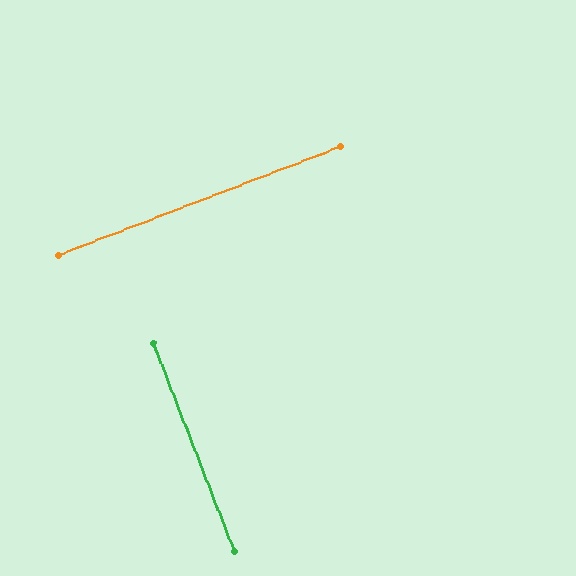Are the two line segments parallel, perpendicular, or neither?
Perpendicular — they meet at approximately 90°.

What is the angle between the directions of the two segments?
Approximately 90 degrees.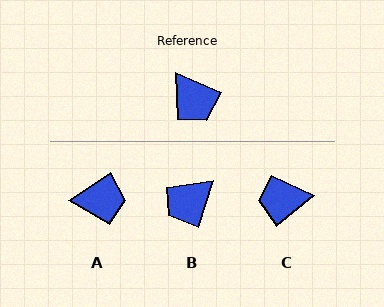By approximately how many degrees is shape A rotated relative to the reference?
Approximately 57 degrees counter-clockwise.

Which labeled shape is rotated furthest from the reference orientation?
C, about 117 degrees away.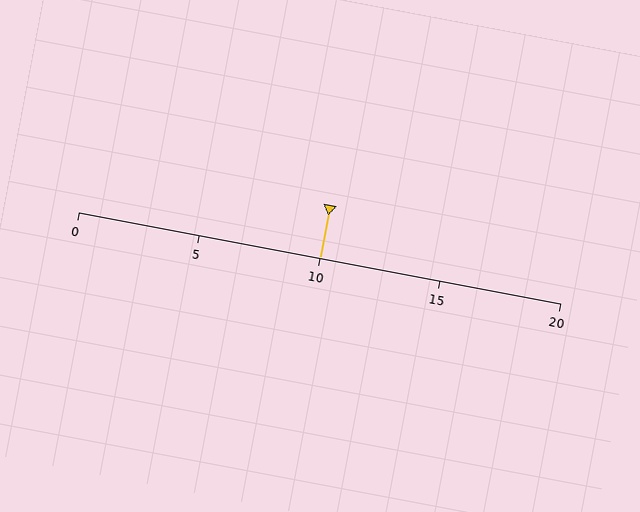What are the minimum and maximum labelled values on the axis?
The axis runs from 0 to 20.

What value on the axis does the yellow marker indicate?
The marker indicates approximately 10.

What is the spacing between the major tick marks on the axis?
The major ticks are spaced 5 apart.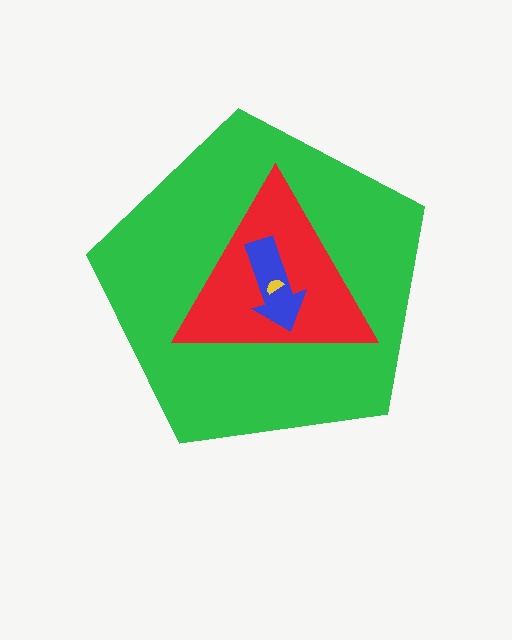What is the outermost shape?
The green pentagon.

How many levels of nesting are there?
4.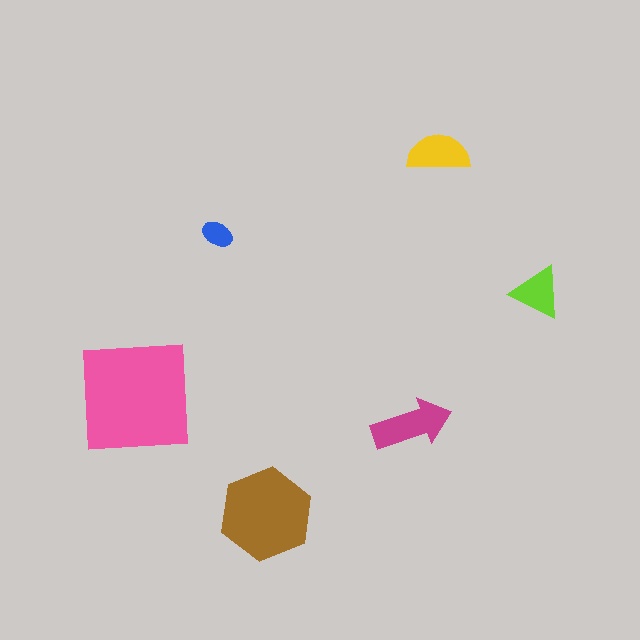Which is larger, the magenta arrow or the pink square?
The pink square.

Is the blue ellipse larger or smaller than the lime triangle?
Smaller.